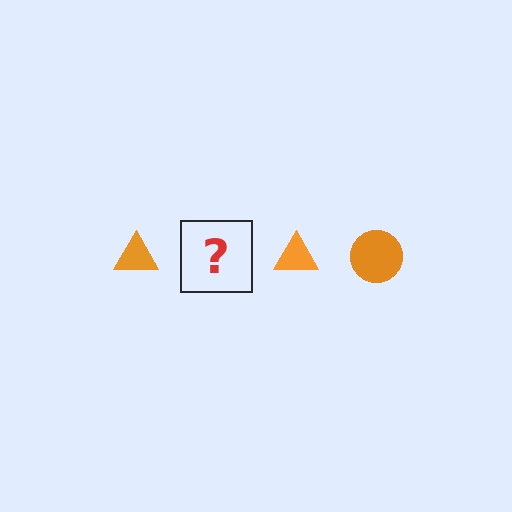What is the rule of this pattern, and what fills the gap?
The rule is that the pattern cycles through triangle, circle shapes in orange. The gap should be filled with an orange circle.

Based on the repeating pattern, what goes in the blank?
The blank should be an orange circle.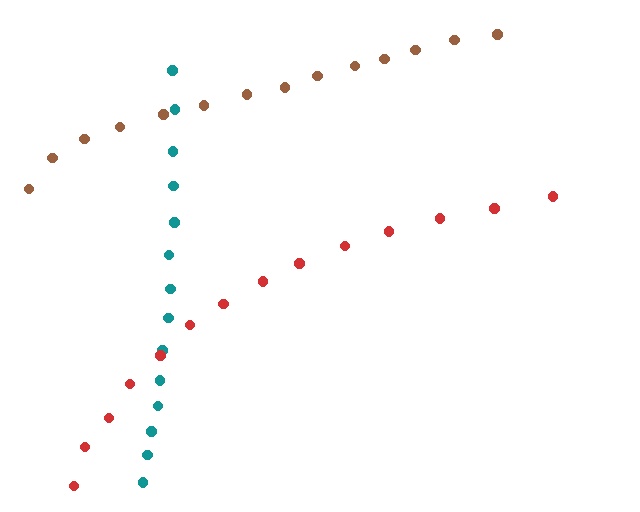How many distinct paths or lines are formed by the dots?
There are 3 distinct paths.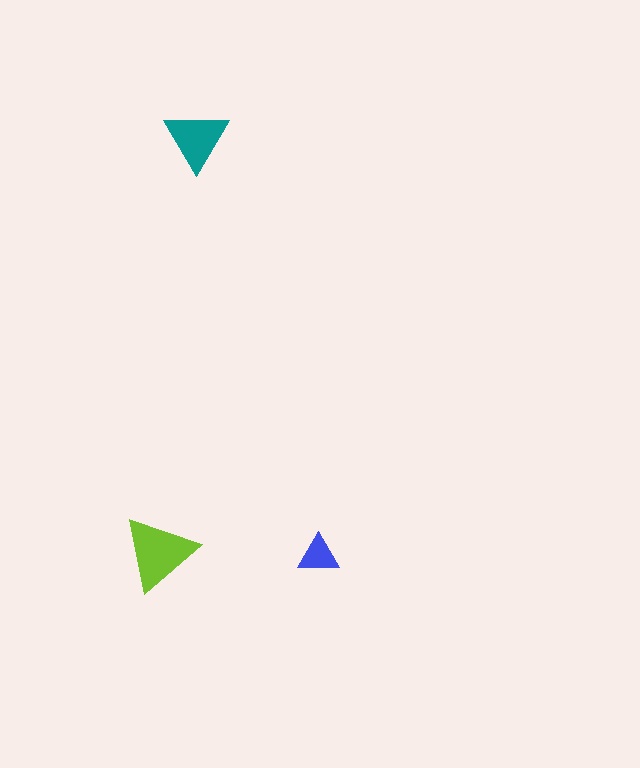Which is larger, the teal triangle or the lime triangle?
The lime one.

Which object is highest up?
The teal triangle is topmost.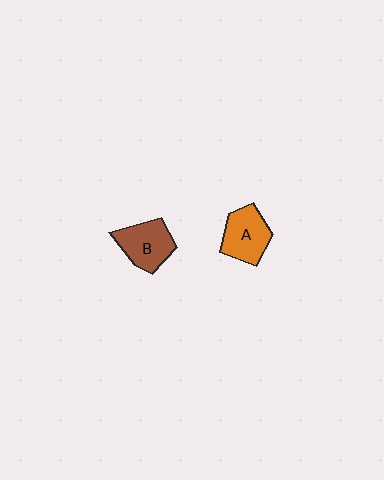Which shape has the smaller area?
Shape B (brown).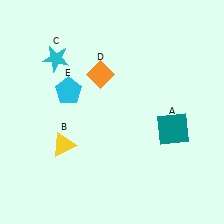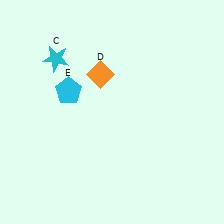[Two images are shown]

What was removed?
The yellow triangle (B), the teal square (A) were removed in Image 2.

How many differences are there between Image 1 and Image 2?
There are 2 differences between the two images.